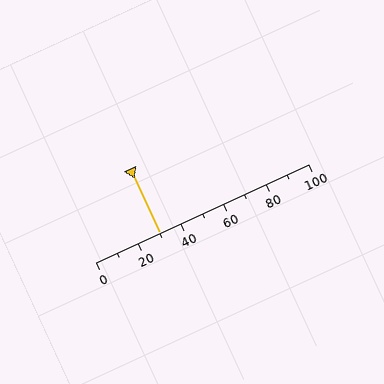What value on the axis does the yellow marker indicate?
The marker indicates approximately 30.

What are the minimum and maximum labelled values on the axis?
The axis runs from 0 to 100.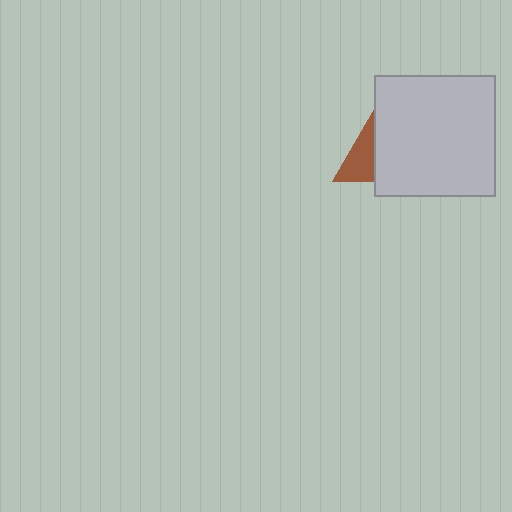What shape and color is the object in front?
The object in front is a light gray square.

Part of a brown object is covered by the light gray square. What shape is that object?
It is a triangle.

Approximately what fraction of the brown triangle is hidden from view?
Roughly 68% of the brown triangle is hidden behind the light gray square.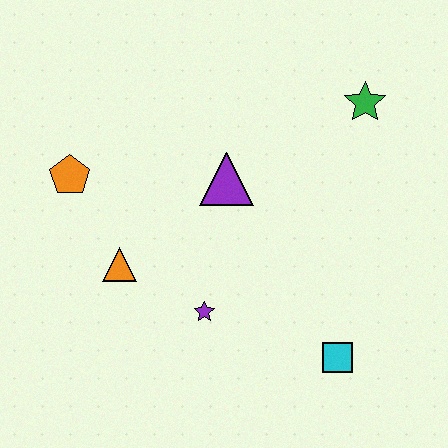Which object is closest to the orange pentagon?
The orange triangle is closest to the orange pentagon.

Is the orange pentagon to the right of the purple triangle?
No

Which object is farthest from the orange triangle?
The green star is farthest from the orange triangle.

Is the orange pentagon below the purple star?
No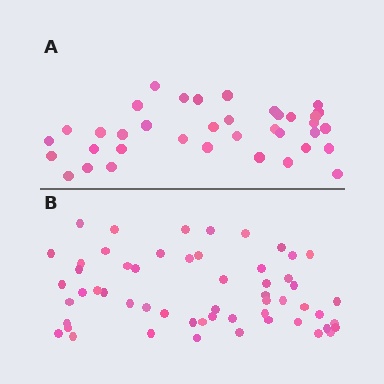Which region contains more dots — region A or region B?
Region B (the bottom region) has more dots.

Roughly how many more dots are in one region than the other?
Region B has approximately 20 more dots than region A.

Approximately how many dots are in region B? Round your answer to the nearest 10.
About 60 dots. (The exact count is 56, which rounds to 60.)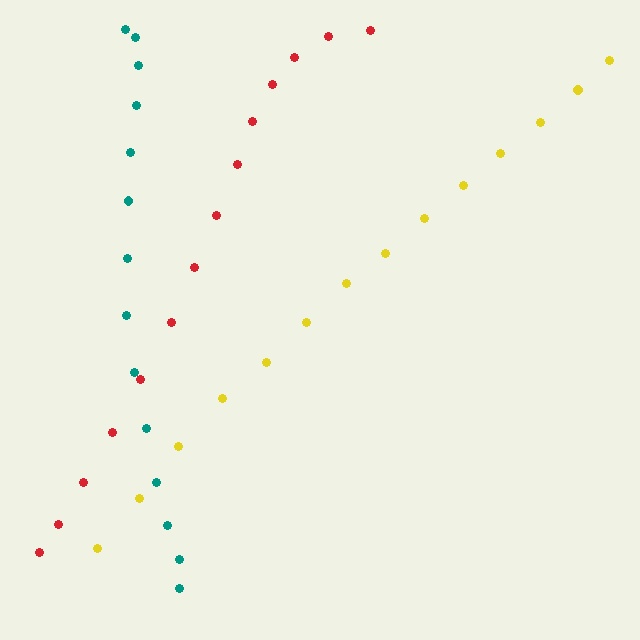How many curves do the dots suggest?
There are 3 distinct paths.